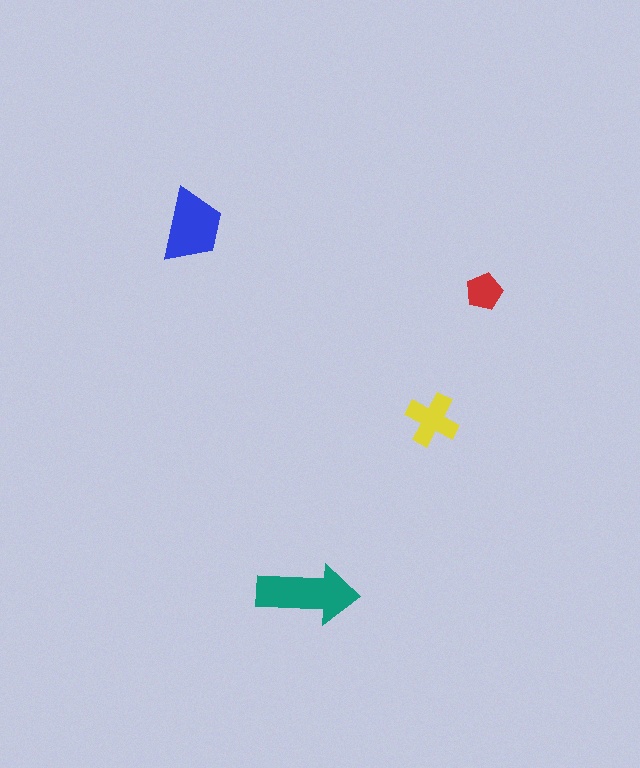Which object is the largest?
The teal arrow.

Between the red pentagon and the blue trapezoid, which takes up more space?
The blue trapezoid.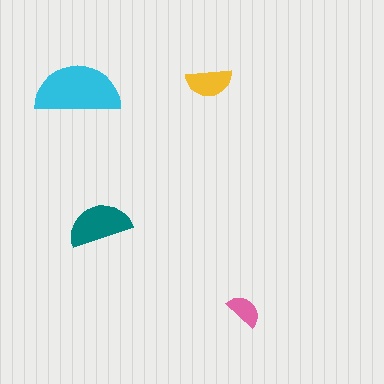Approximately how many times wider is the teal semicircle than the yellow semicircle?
About 1.5 times wider.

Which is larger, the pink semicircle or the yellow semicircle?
The yellow one.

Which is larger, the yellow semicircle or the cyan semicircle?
The cyan one.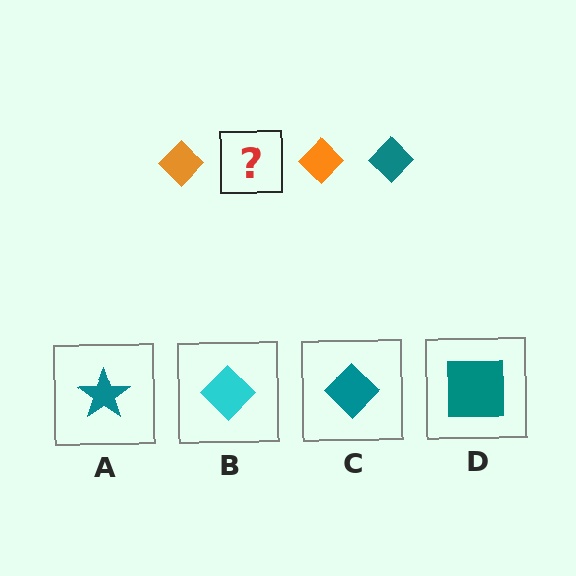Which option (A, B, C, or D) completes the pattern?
C.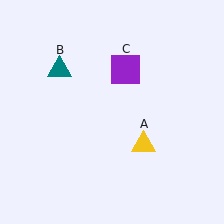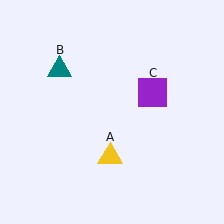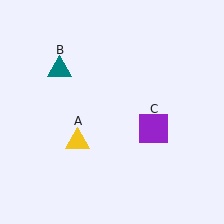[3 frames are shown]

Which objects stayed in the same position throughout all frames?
Teal triangle (object B) remained stationary.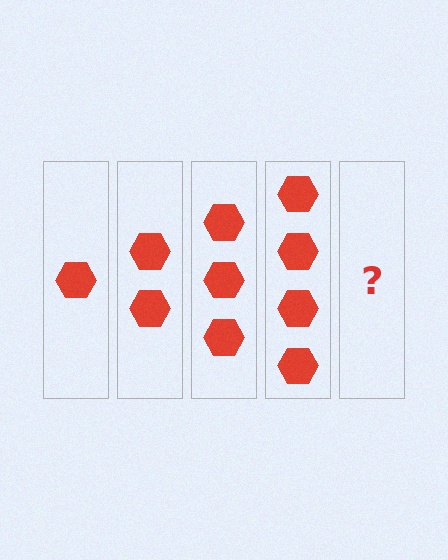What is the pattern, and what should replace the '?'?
The pattern is that each step adds one more hexagon. The '?' should be 5 hexagons.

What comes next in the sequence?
The next element should be 5 hexagons.